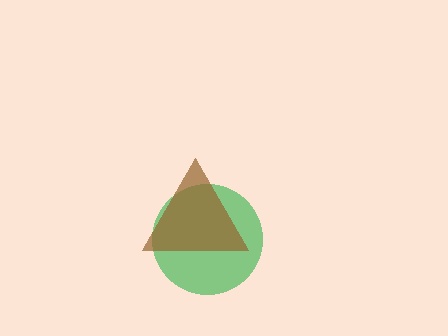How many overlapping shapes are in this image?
There are 2 overlapping shapes in the image.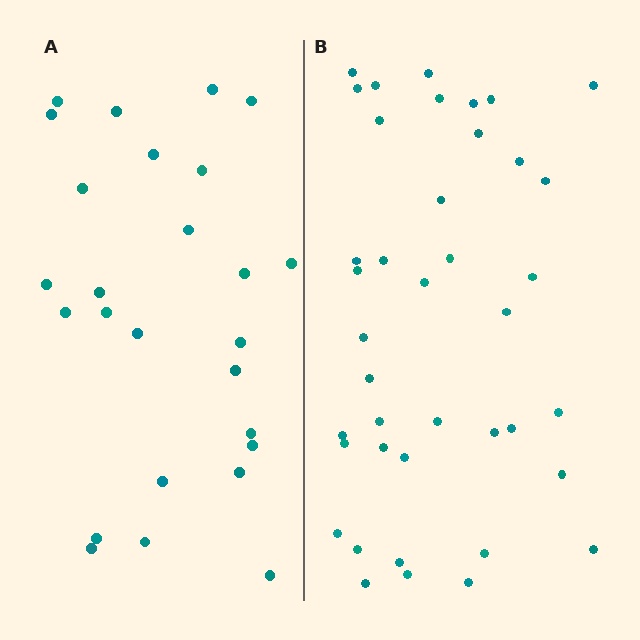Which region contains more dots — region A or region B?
Region B (the right region) has more dots.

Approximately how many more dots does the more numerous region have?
Region B has approximately 15 more dots than region A.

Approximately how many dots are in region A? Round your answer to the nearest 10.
About 30 dots. (The exact count is 26, which rounds to 30.)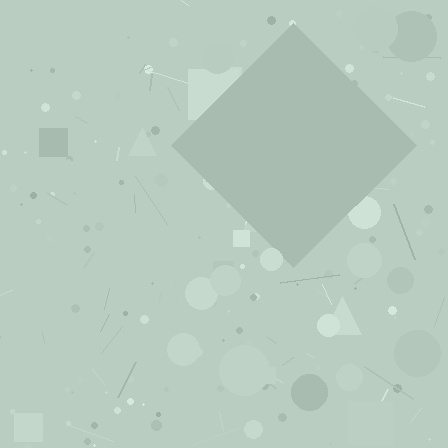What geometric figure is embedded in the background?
A diamond is embedded in the background.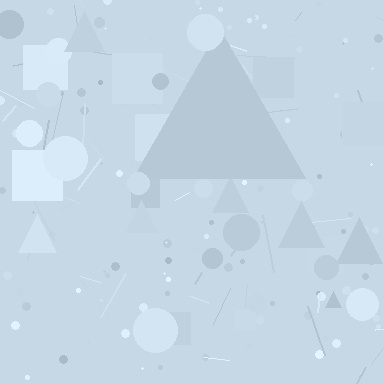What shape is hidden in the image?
A triangle is hidden in the image.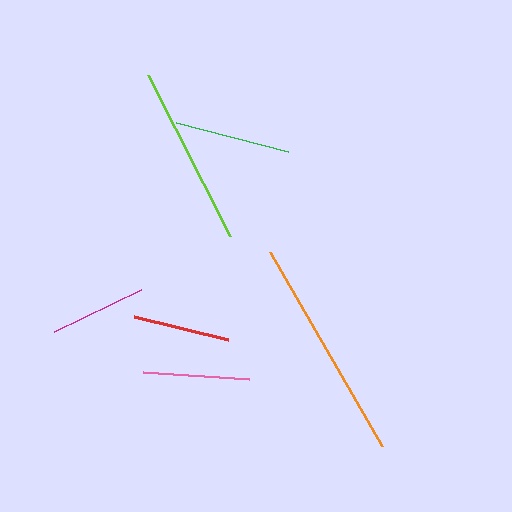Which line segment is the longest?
The orange line is the longest at approximately 225 pixels.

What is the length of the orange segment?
The orange segment is approximately 225 pixels long.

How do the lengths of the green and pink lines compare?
The green and pink lines are approximately the same length.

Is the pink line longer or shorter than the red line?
The pink line is longer than the red line.